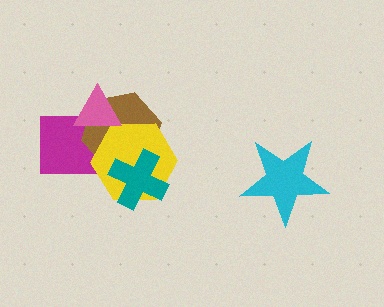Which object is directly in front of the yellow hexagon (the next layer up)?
The teal cross is directly in front of the yellow hexagon.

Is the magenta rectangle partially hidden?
Yes, it is partially covered by another shape.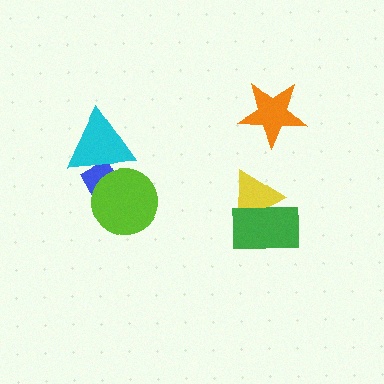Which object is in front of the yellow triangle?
The green rectangle is in front of the yellow triangle.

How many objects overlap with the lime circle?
2 objects overlap with the lime circle.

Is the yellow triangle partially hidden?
Yes, it is partially covered by another shape.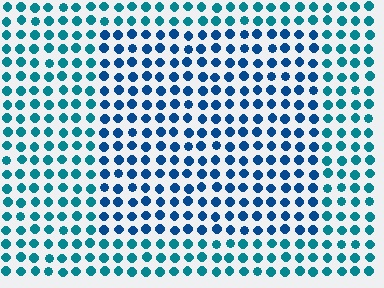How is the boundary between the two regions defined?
The boundary is defined purely by a slight shift in hue (about 27 degrees). Spacing, size, and orientation are identical on both sides.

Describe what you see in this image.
The image is filled with small teal elements in a uniform arrangement. A rectangle-shaped region is visible where the elements are tinted to a slightly different hue, forming a subtle color boundary.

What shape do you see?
I see a rectangle.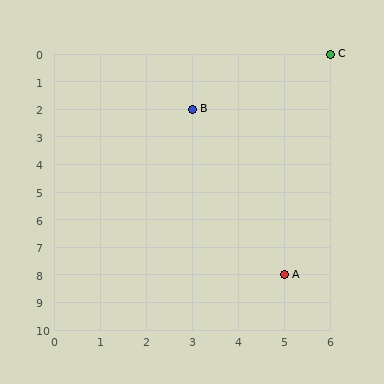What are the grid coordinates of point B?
Point B is at grid coordinates (3, 2).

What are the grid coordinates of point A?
Point A is at grid coordinates (5, 8).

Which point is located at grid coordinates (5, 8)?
Point A is at (5, 8).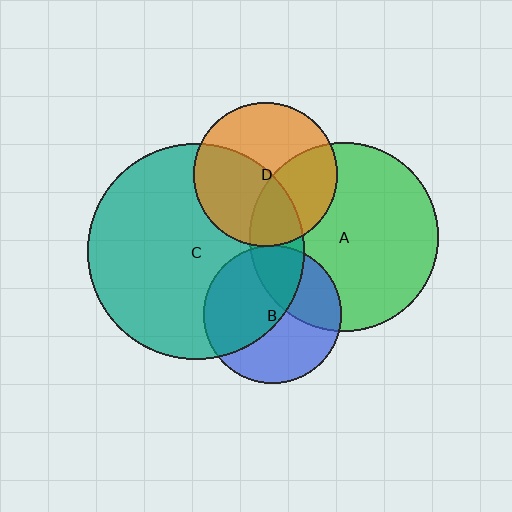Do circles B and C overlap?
Yes.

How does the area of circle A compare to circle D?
Approximately 1.7 times.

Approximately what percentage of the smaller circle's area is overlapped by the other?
Approximately 50%.